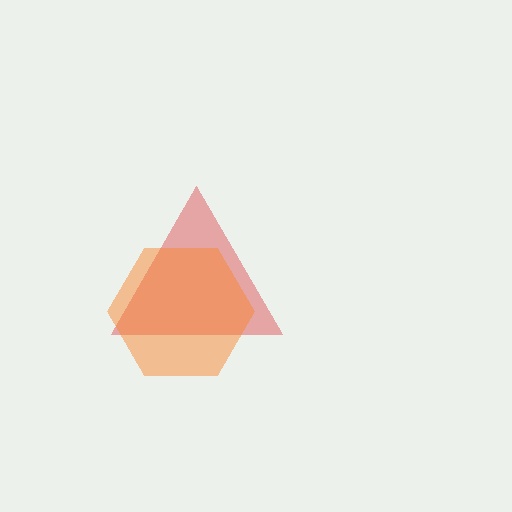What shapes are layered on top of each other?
The layered shapes are: a red triangle, an orange hexagon.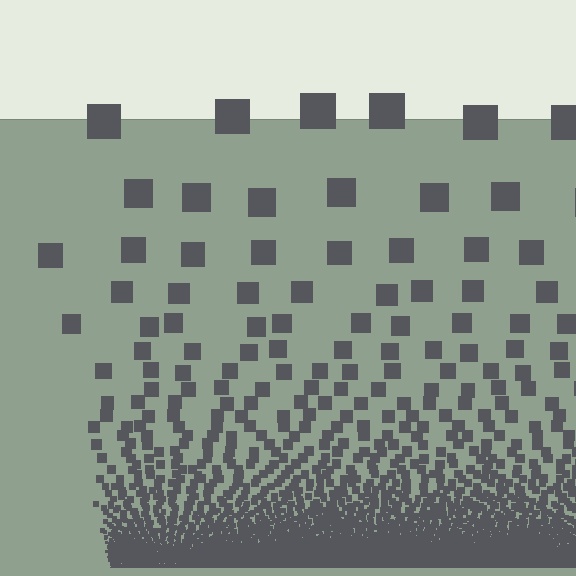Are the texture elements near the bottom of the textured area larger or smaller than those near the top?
Smaller. The gradient is inverted — elements near the bottom are smaller and denser.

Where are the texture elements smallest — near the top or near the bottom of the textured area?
Near the bottom.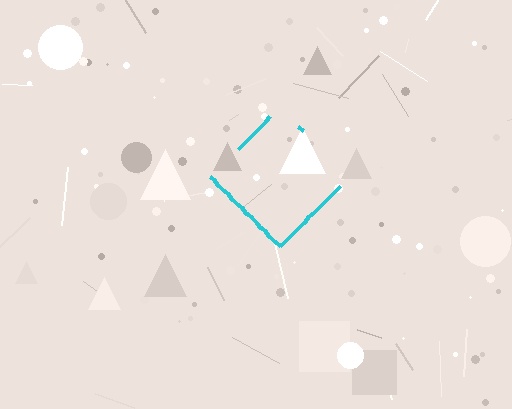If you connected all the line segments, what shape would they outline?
They would outline a diamond.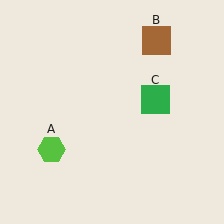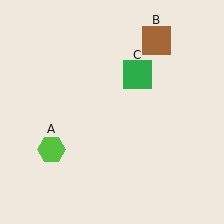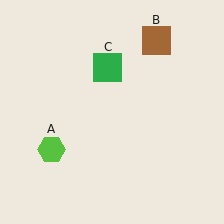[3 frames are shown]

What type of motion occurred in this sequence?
The green square (object C) rotated counterclockwise around the center of the scene.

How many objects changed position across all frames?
1 object changed position: green square (object C).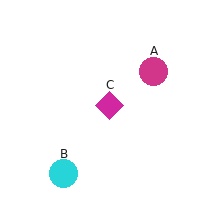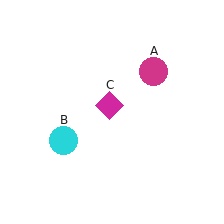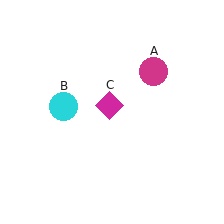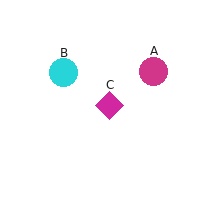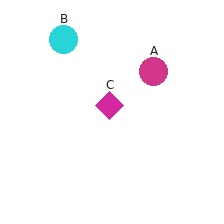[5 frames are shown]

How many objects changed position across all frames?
1 object changed position: cyan circle (object B).